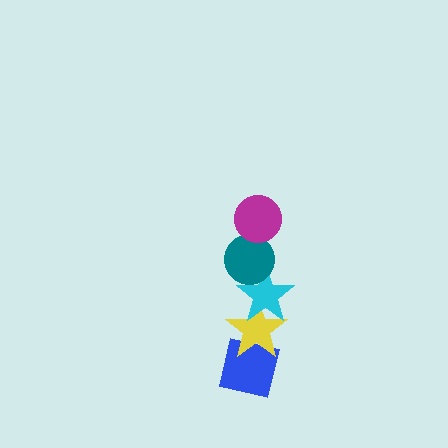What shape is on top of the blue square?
The yellow star is on top of the blue square.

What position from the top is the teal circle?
The teal circle is 2nd from the top.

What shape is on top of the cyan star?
The teal circle is on top of the cyan star.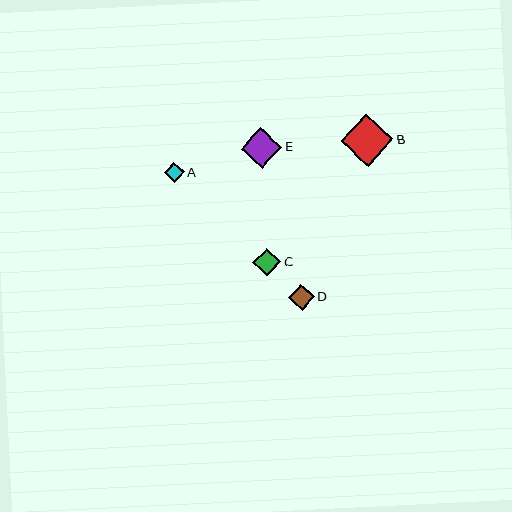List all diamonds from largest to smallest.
From largest to smallest: B, E, C, D, A.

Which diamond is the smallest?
Diamond A is the smallest with a size of approximately 20 pixels.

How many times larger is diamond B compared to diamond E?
Diamond B is approximately 1.3 times the size of diamond E.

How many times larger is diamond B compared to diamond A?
Diamond B is approximately 2.7 times the size of diamond A.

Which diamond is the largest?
Diamond B is the largest with a size of approximately 52 pixels.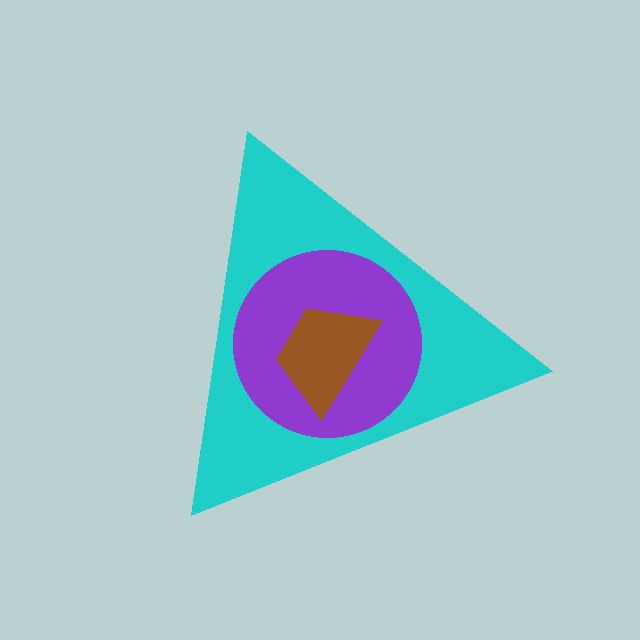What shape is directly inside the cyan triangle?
The purple circle.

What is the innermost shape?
The brown trapezoid.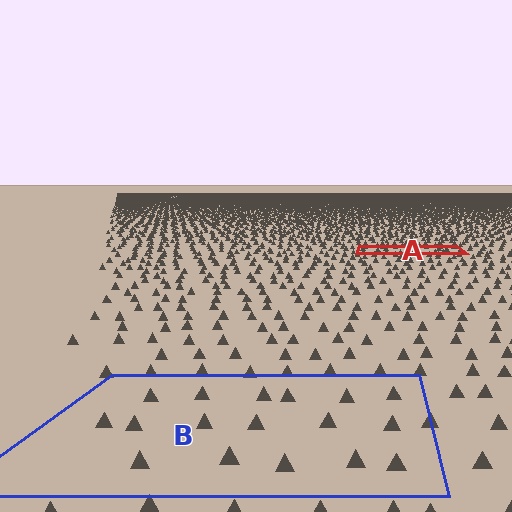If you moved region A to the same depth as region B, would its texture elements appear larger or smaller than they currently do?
They would appear larger. At a closer depth, the same texture elements are projected at a bigger on-screen size.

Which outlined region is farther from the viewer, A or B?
Region A is farther from the viewer — the texture elements inside it appear smaller and more densely packed.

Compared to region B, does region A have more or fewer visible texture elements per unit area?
Region A has more texture elements per unit area — they are packed more densely because it is farther away.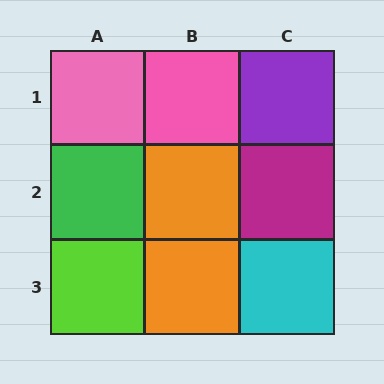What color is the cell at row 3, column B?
Orange.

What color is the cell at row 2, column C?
Magenta.